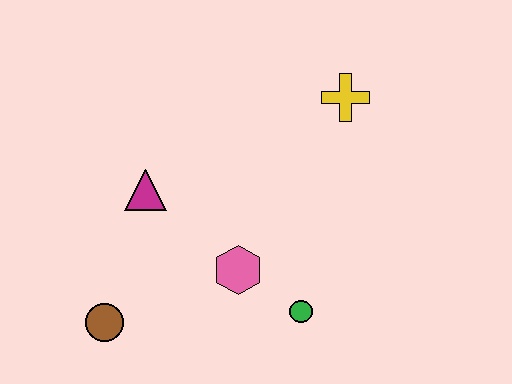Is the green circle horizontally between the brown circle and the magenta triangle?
No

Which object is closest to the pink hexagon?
The green circle is closest to the pink hexagon.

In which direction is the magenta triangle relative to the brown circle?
The magenta triangle is above the brown circle.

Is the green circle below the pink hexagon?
Yes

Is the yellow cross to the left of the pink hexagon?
No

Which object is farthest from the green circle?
The yellow cross is farthest from the green circle.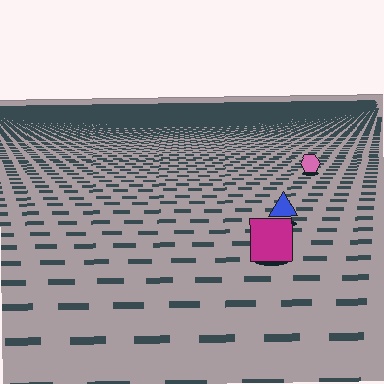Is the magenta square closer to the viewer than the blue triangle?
Yes. The magenta square is closer — you can tell from the texture gradient: the ground texture is coarser near it.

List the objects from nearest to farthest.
From nearest to farthest: the magenta square, the blue triangle, the pink hexagon.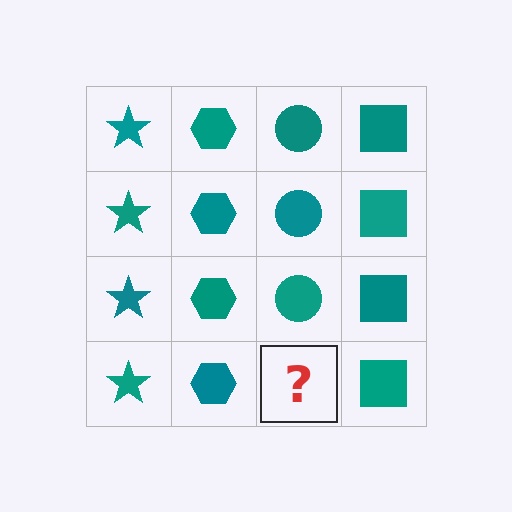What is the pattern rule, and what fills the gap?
The rule is that each column has a consistent shape. The gap should be filled with a teal circle.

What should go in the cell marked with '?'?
The missing cell should contain a teal circle.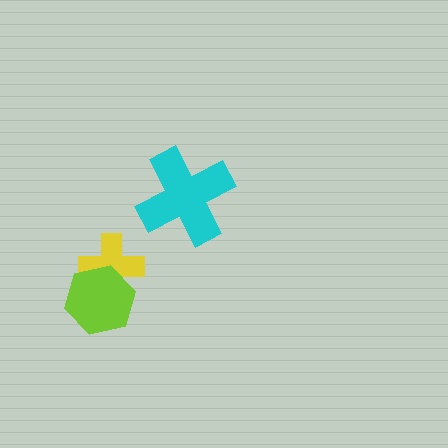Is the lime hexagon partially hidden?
No, no other shape covers it.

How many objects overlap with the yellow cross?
1 object overlaps with the yellow cross.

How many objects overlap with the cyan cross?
0 objects overlap with the cyan cross.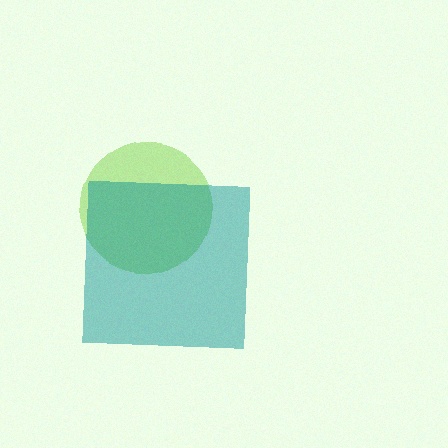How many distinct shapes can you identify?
There are 2 distinct shapes: a lime circle, a teal square.